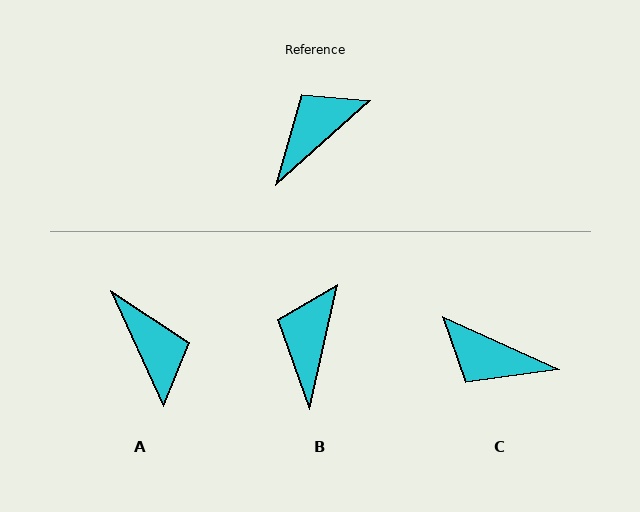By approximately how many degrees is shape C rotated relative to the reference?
Approximately 114 degrees counter-clockwise.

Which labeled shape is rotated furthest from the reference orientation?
C, about 114 degrees away.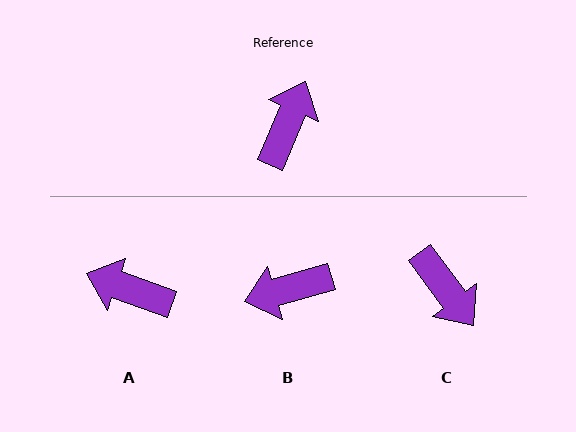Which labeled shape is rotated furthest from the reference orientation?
B, about 129 degrees away.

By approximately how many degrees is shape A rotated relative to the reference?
Approximately 94 degrees counter-clockwise.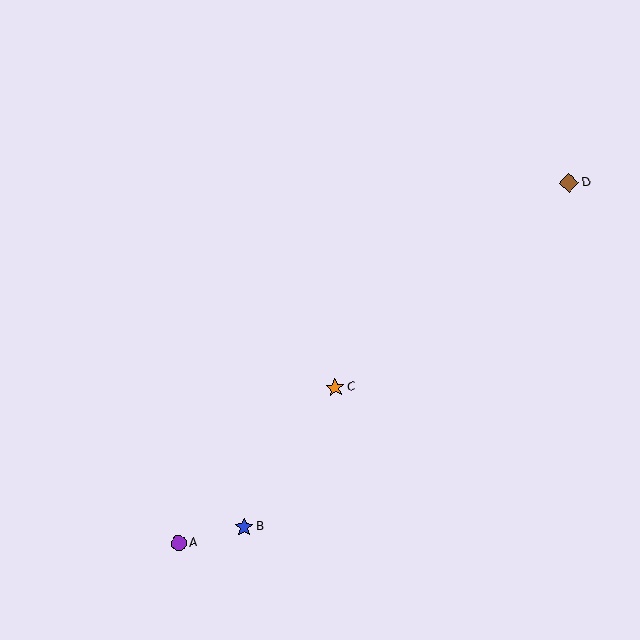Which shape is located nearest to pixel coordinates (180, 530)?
The purple circle (labeled A) at (179, 543) is nearest to that location.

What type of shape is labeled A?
Shape A is a purple circle.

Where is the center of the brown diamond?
The center of the brown diamond is at (569, 183).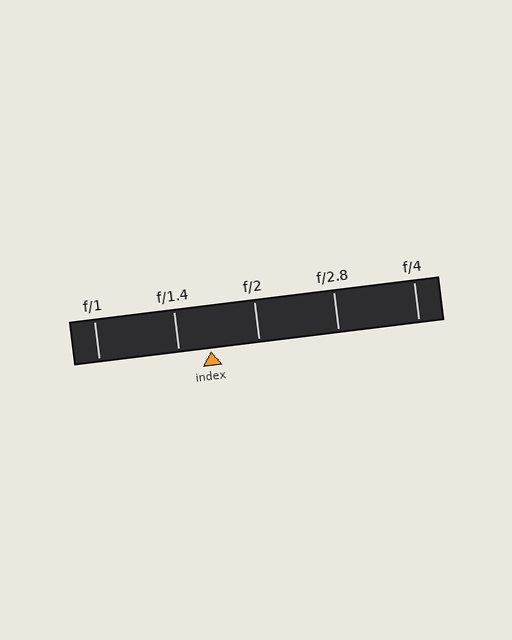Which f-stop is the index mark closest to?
The index mark is closest to f/1.4.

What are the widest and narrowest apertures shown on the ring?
The widest aperture shown is f/1 and the narrowest is f/4.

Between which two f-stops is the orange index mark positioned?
The index mark is between f/1.4 and f/2.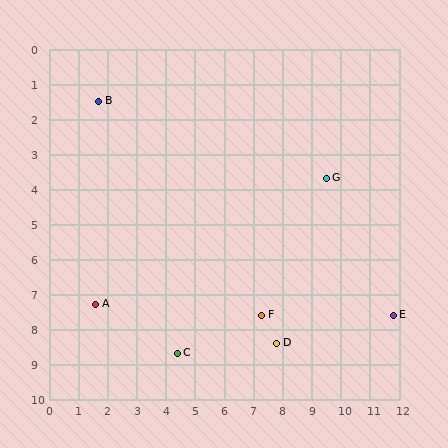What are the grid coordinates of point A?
Point A is at approximately (1.6, 7.3).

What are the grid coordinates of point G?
Point G is at approximately (9.5, 3.7).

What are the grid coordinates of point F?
Point F is at approximately (7.3, 7.6).